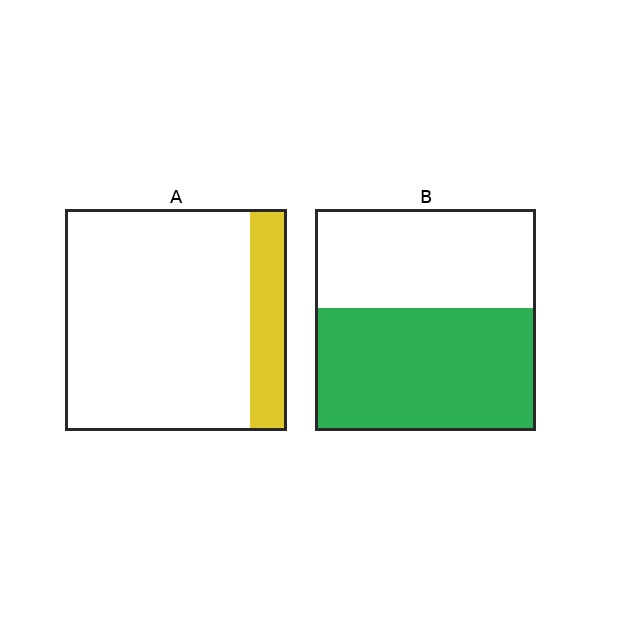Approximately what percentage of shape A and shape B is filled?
A is approximately 15% and B is approximately 55%.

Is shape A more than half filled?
No.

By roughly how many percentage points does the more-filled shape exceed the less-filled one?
By roughly 40 percentage points (B over A).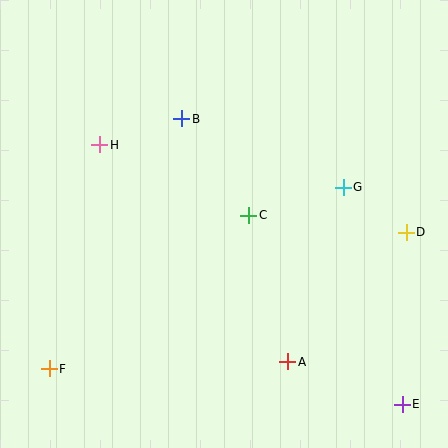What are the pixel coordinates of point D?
Point D is at (406, 232).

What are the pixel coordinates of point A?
Point A is at (288, 362).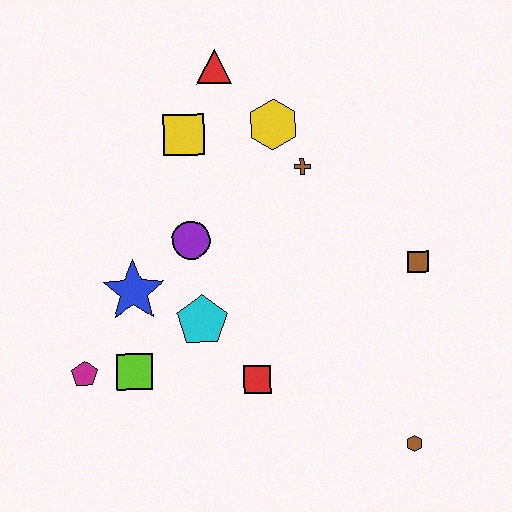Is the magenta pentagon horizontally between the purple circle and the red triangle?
No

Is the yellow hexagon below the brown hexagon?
No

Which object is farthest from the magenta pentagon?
The brown square is farthest from the magenta pentagon.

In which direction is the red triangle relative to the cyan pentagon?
The red triangle is above the cyan pentagon.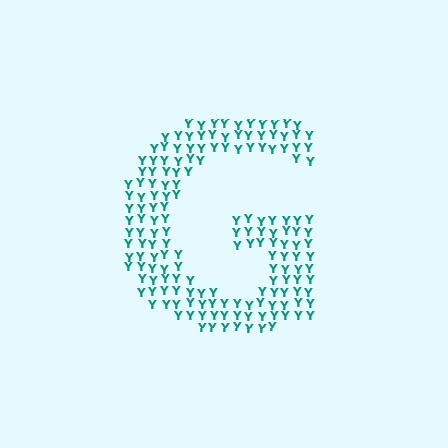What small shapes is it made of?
It is made of small letter Y's.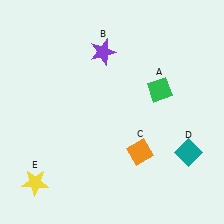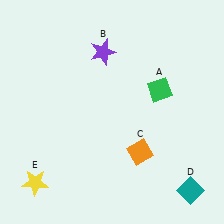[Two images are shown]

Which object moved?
The teal diamond (D) moved down.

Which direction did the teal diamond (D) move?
The teal diamond (D) moved down.